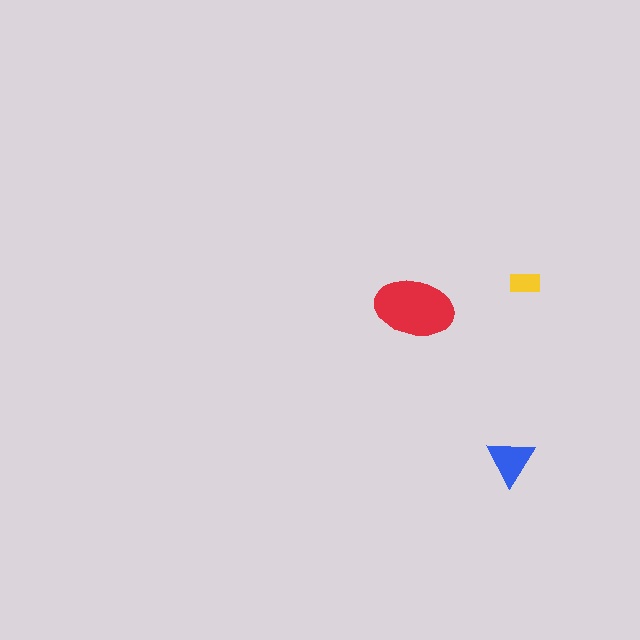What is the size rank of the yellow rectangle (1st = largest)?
3rd.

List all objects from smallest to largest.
The yellow rectangle, the blue triangle, the red ellipse.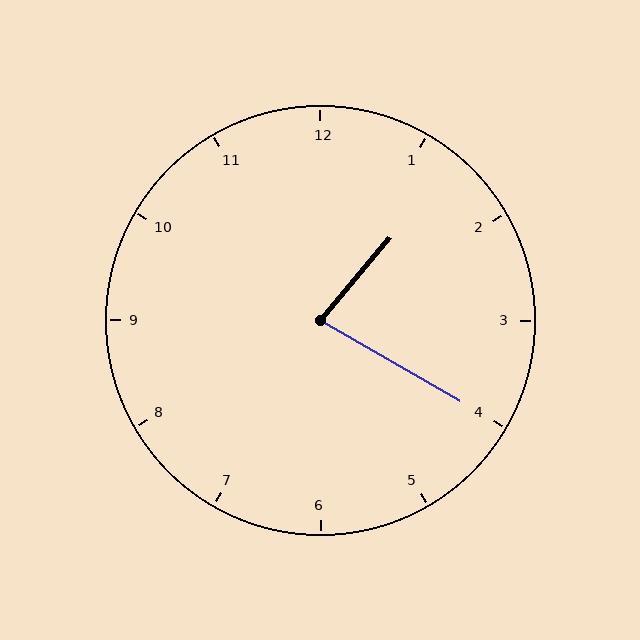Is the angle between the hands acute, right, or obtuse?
It is acute.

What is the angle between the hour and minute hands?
Approximately 80 degrees.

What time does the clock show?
1:20.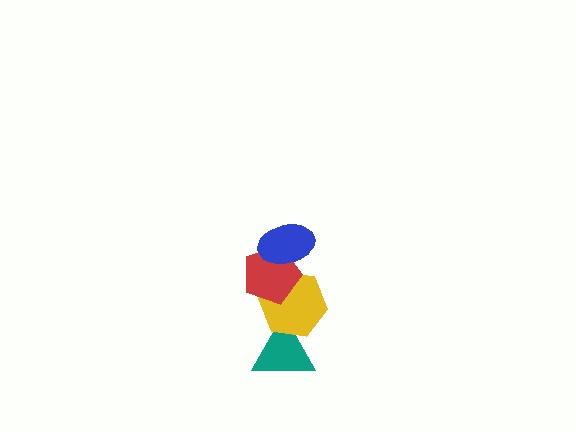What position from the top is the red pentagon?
The red pentagon is 2nd from the top.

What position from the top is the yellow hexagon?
The yellow hexagon is 3rd from the top.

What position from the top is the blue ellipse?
The blue ellipse is 1st from the top.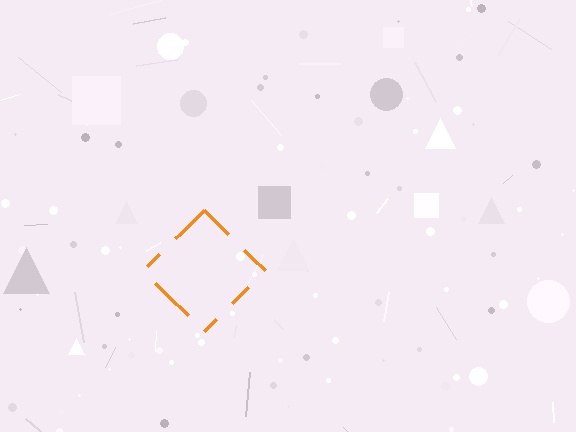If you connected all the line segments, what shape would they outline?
They would outline a diamond.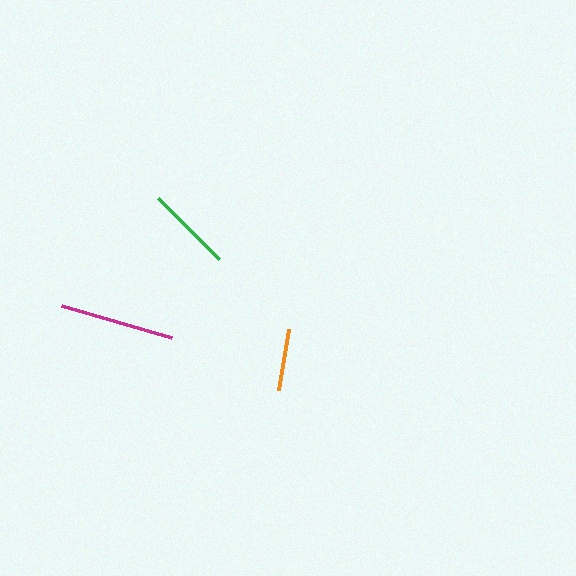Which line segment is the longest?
The magenta line is the longest at approximately 115 pixels.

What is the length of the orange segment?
The orange segment is approximately 62 pixels long.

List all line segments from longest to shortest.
From longest to shortest: magenta, green, orange.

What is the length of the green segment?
The green segment is approximately 86 pixels long.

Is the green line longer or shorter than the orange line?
The green line is longer than the orange line.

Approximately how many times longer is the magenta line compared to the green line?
The magenta line is approximately 1.3 times the length of the green line.